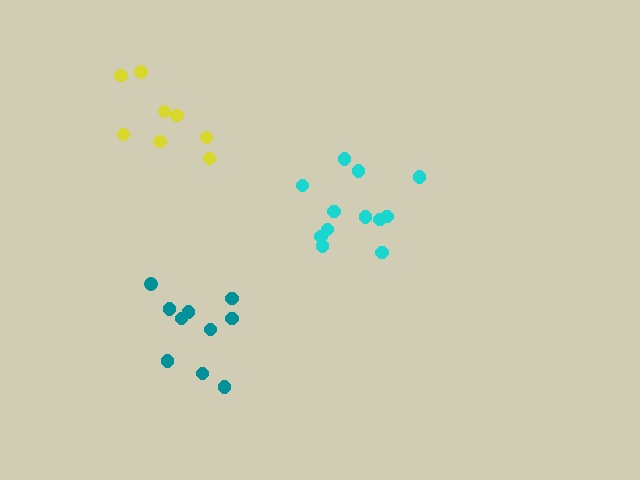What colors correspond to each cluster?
The clusters are colored: cyan, teal, yellow.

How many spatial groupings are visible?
There are 3 spatial groupings.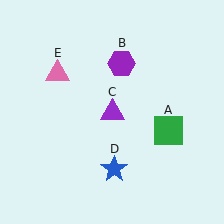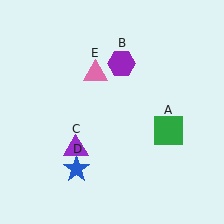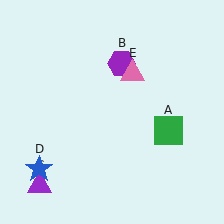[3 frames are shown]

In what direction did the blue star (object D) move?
The blue star (object D) moved left.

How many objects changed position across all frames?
3 objects changed position: purple triangle (object C), blue star (object D), pink triangle (object E).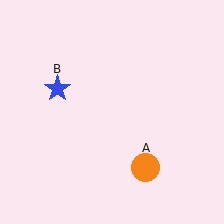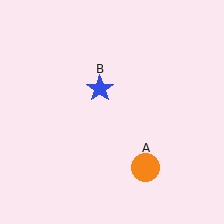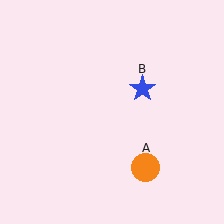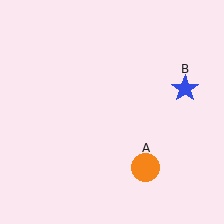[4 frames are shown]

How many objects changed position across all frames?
1 object changed position: blue star (object B).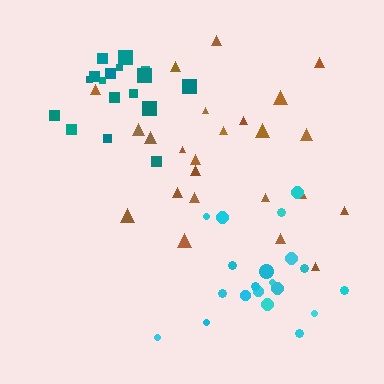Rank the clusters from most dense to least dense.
teal, cyan, brown.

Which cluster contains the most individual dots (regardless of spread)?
Brown (24).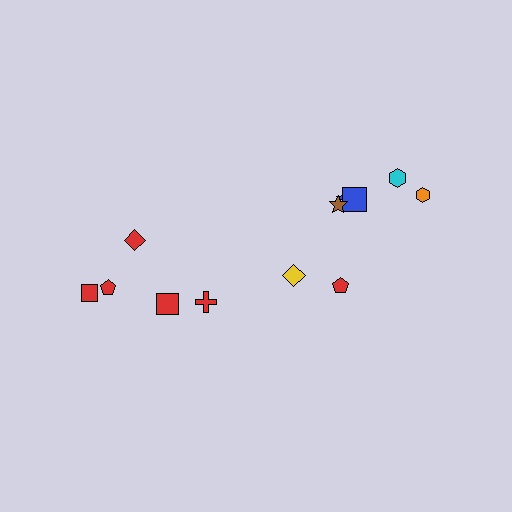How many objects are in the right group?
There are 7 objects.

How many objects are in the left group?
There are 5 objects.